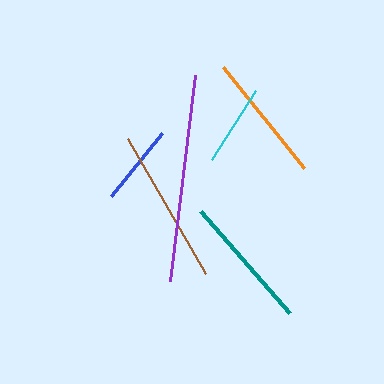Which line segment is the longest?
The purple line is the longest at approximately 207 pixels.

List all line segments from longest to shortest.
From longest to shortest: purple, brown, teal, orange, cyan, blue.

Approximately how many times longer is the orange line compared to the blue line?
The orange line is approximately 1.6 times the length of the blue line.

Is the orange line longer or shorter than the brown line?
The brown line is longer than the orange line.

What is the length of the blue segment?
The blue segment is approximately 81 pixels long.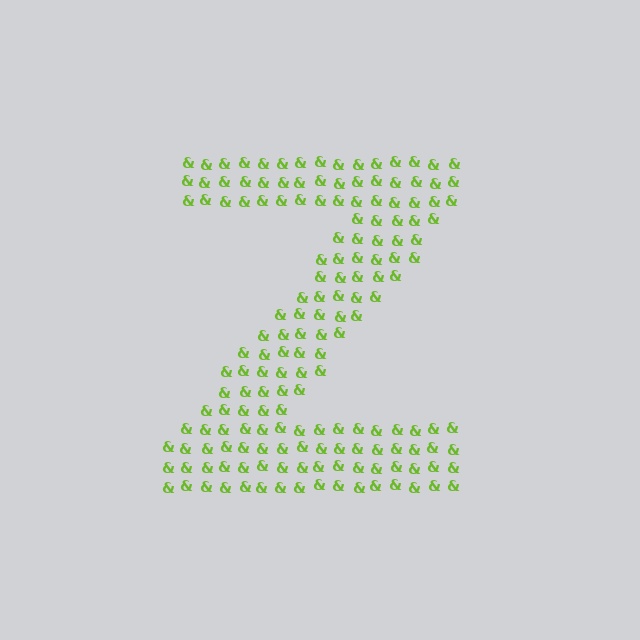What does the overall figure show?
The overall figure shows the letter Z.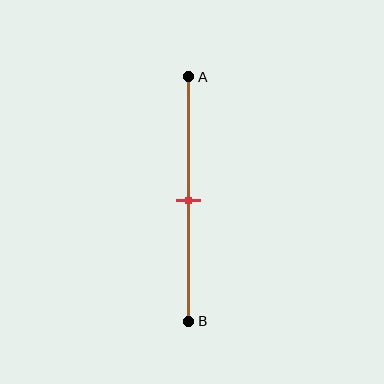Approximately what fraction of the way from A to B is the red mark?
The red mark is approximately 50% of the way from A to B.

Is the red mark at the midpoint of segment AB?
Yes, the mark is approximately at the midpoint.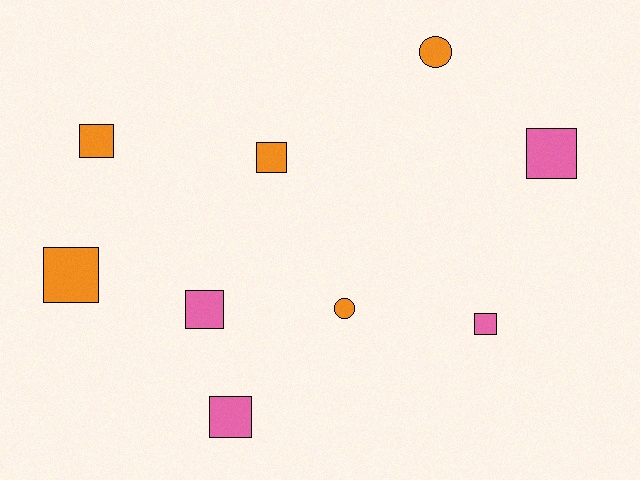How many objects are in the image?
There are 9 objects.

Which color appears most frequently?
Orange, with 5 objects.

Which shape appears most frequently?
Square, with 7 objects.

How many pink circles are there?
There are no pink circles.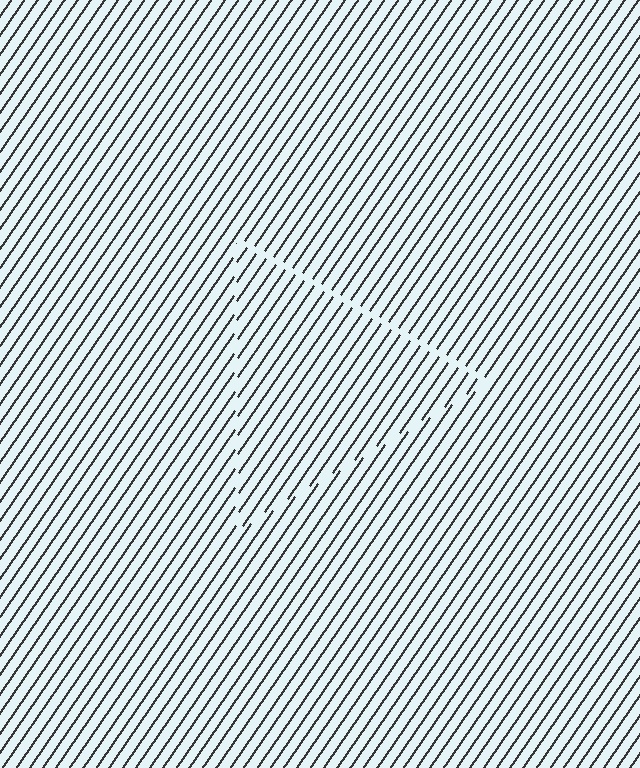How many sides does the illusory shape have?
3 sides — the line-ends trace a triangle.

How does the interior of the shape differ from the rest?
The interior of the shape contains the same grating, shifted by half a period — the contour is defined by the phase discontinuity where line-ends from the inner and outer gratings abut.